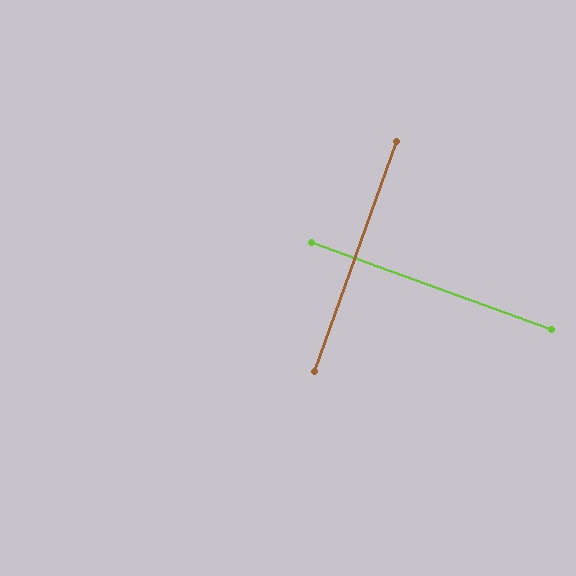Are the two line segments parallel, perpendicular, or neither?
Perpendicular — they meet at approximately 90°.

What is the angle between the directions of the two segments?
Approximately 90 degrees.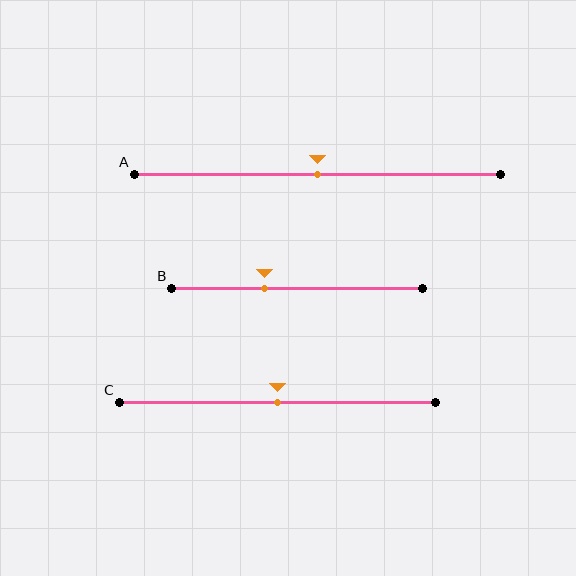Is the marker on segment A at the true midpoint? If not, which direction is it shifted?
Yes, the marker on segment A is at the true midpoint.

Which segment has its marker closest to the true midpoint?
Segment A has its marker closest to the true midpoint.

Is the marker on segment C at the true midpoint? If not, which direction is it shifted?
Yes, the marker on segment C is at the true midpoint.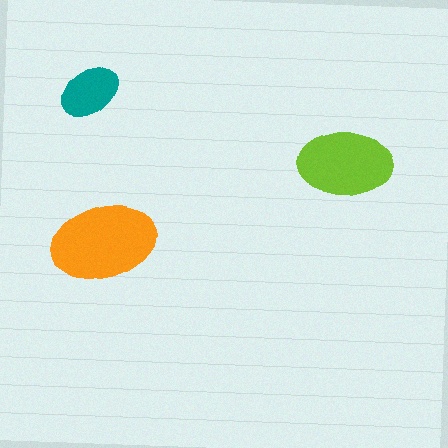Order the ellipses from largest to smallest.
the orange one, the lime one, the teal one.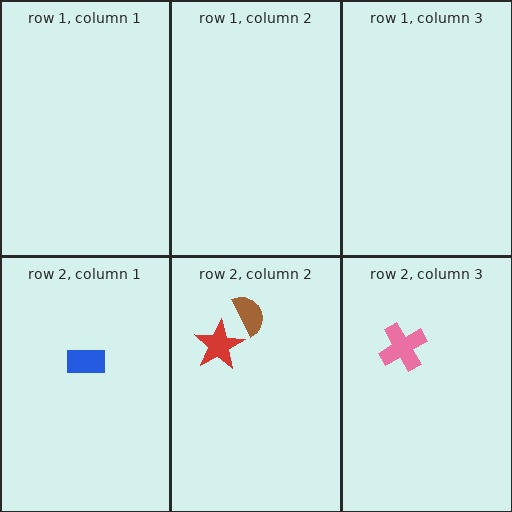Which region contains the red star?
The row 2, column 2 region.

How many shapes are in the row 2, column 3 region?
1.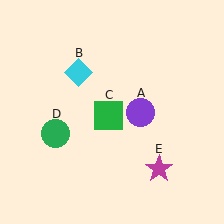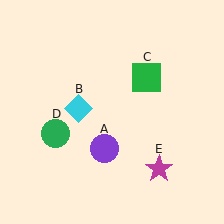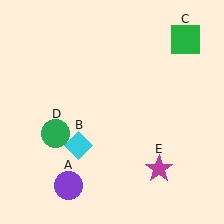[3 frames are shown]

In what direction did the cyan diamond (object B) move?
The cyan diamond (object B) moved down.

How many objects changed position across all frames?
3 objects changed position: purple circle (object A), cyan diamond (object B), green square (object C).